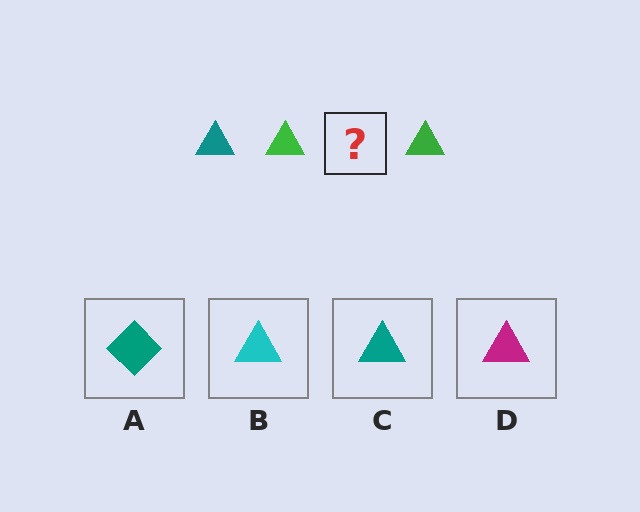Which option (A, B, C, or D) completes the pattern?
C.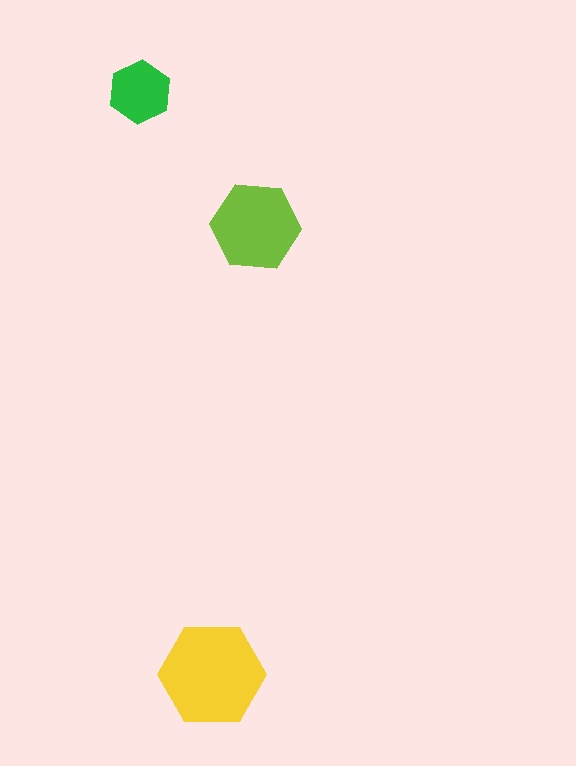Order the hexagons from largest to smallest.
the yellow one, the lime one, the green one.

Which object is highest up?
The green hexagon is topmost.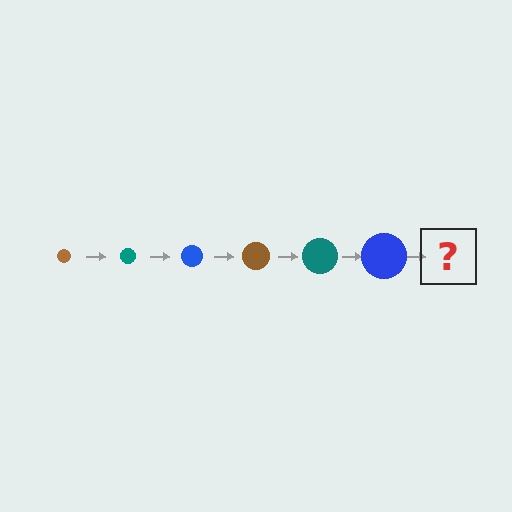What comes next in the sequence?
The next element should be a brown circle, larger than the previous one.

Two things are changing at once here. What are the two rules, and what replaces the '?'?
The two rules are that the circle grows larger each step and the color cycles through brown, teal, and blue. The '?' should be a brown circle, larger than the previous one.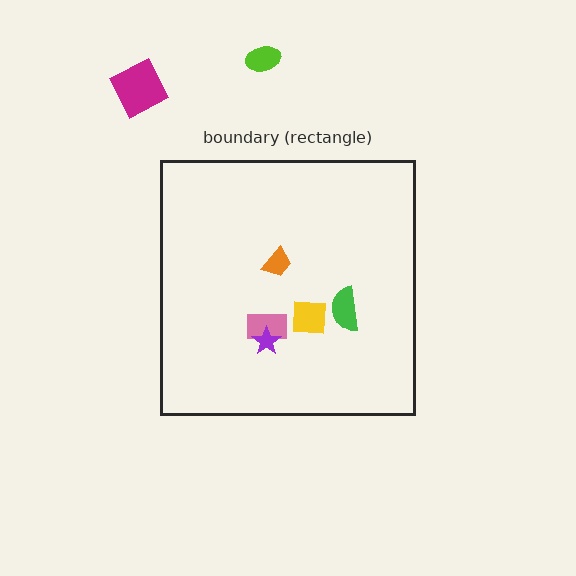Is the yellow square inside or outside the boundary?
Inside.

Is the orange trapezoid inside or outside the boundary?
Inside.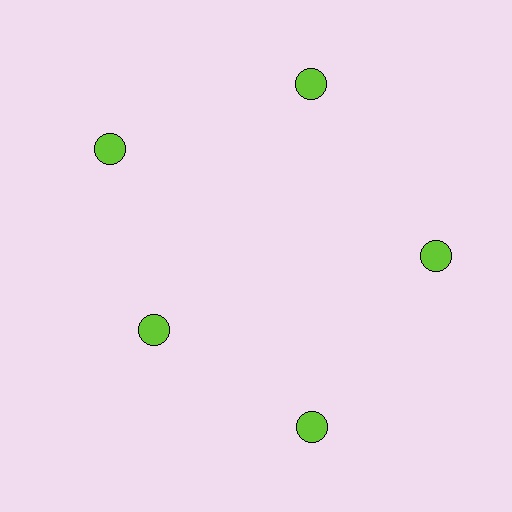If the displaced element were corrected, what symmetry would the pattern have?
It would have 5-fold rotational symmetry — the pattern would map onto itself every 72 degrees.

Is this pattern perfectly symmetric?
No. The 5 lime circles are arranged in a ring, but one element near the 8 o'clock position is pulled inward toward the center, breaking the 5-fold rotational symmetry.